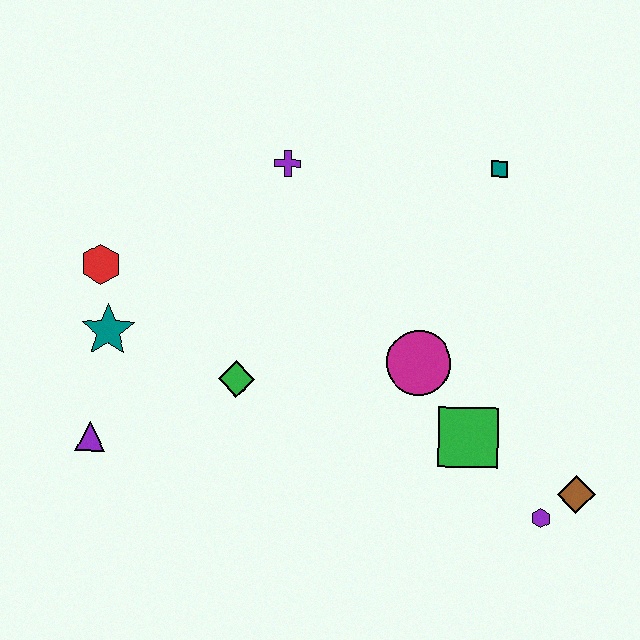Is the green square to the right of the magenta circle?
Yes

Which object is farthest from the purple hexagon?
The red hexagon is farthest from the purple hexagon.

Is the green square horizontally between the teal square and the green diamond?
Yes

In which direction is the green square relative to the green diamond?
The green square is to the right of the green diamond.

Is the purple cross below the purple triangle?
No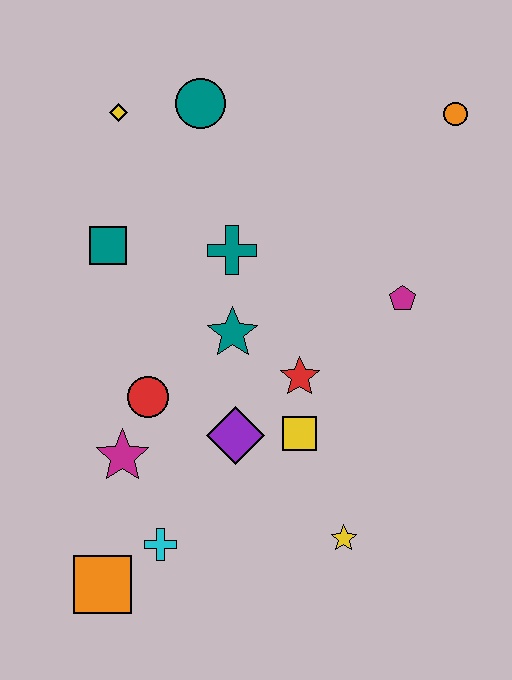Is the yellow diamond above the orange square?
Yes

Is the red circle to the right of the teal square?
Yes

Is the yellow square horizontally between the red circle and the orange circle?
Yes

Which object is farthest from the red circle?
The orange circle is farthest from the red circle.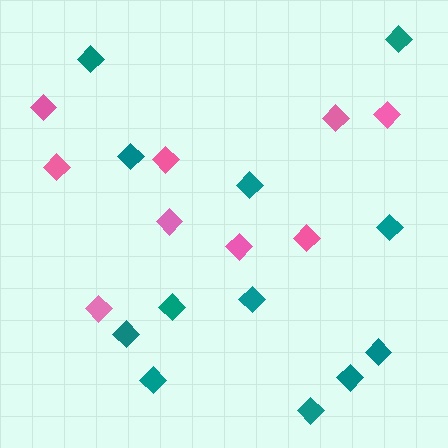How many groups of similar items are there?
There are 2 groups: one group of teal diamonds (12) and one group of pink diamonds (9).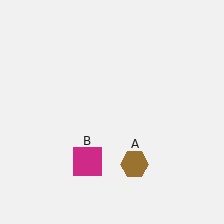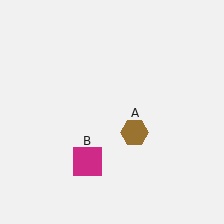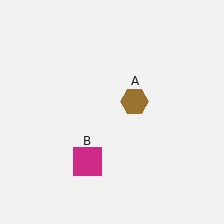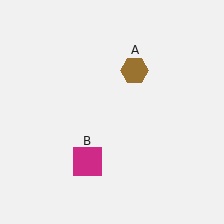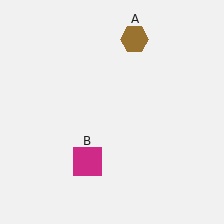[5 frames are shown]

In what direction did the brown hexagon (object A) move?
The brown hexagon (object A) moved up.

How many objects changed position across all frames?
1 object changed position: brown hexagon (object A).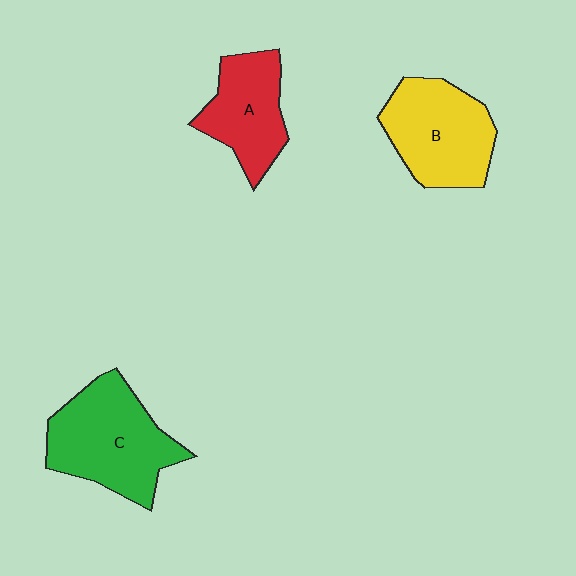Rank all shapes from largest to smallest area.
From largest to smallest: C (green), B (yellow), A (red).